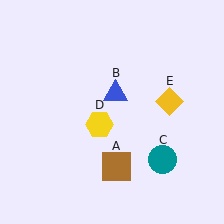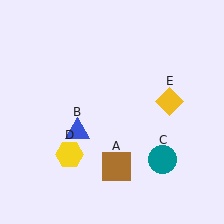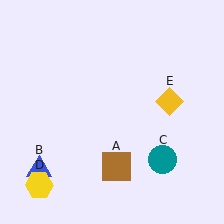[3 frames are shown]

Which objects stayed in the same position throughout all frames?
Brown square (object A) and teal circle (object C) and yellow diamond (object E) remained stationary.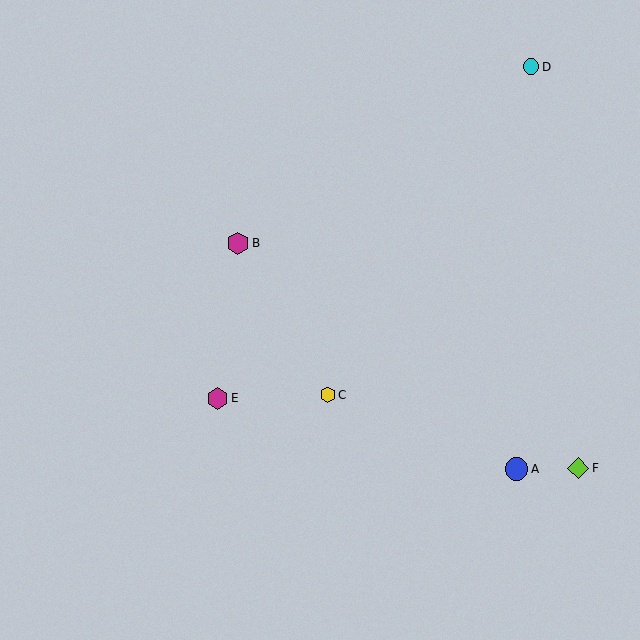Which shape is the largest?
The blue circle (labeled A) is the largest.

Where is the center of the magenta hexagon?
The center of the magenta hexagon is at (238, 243).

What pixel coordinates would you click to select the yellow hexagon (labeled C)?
Click at (328, 395) to select the yellow hexagon C.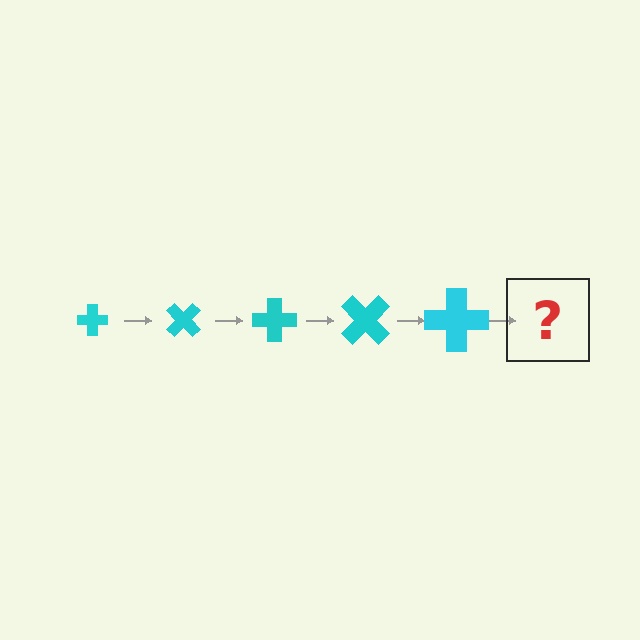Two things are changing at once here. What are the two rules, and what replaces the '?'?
The two rules are that the cross grows larger each step and it rotates 45 degrees each step. The '?' should be a cross, larger than the previous one and rotated 225 degrees from the start.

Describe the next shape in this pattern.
It should be a cross, larger than the previous one and rotated 225 degrees from the start.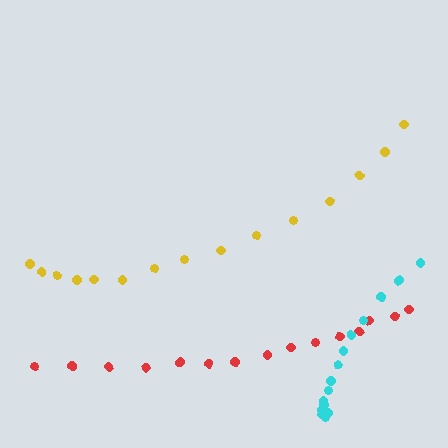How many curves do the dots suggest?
There are 3 distinct paths.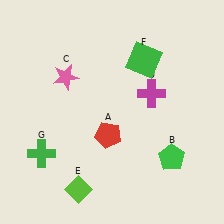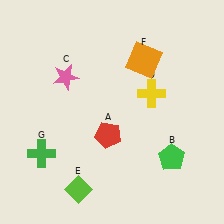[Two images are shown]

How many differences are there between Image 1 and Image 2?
There are 2 differences between the two images.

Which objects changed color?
D changed from magenta to yellow. F changed from green to orange.